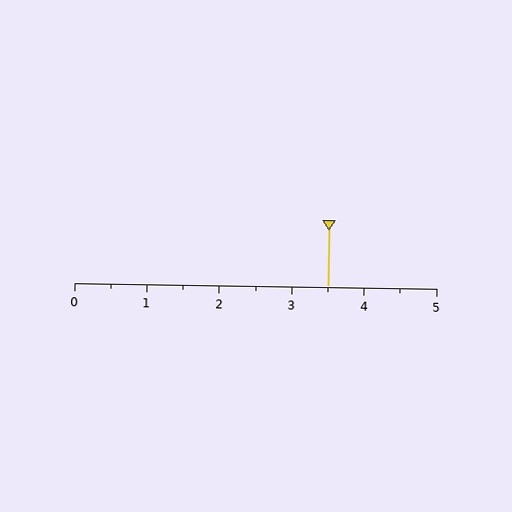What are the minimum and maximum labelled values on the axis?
The axis runs from 0 to 5.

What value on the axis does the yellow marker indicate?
The marker indicates approximately 3.5.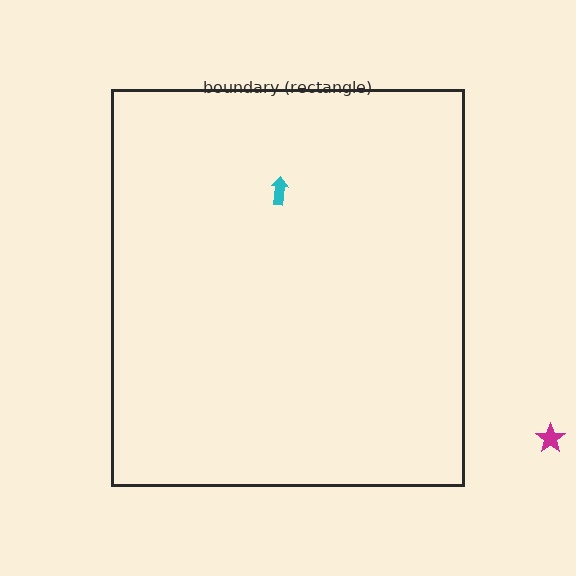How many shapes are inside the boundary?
1 inside, 1 outside.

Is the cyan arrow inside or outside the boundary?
Inside.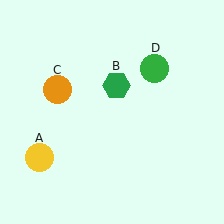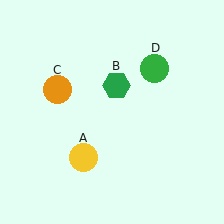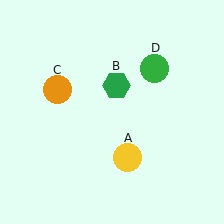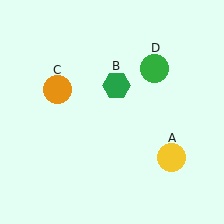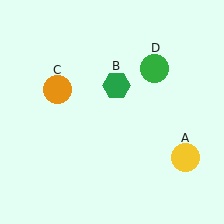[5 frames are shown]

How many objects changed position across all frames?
1 object changed position: yellow circle (object A).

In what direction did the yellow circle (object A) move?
The yellow circle (object A) moved right.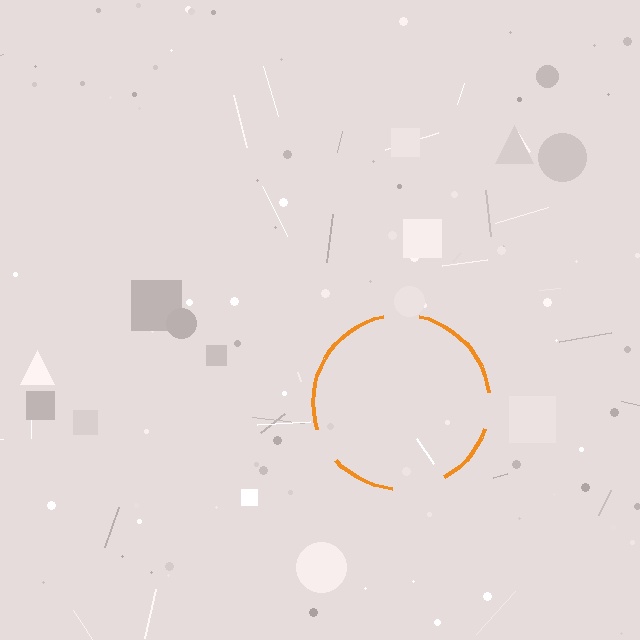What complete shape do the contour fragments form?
The contour fragments form a circle.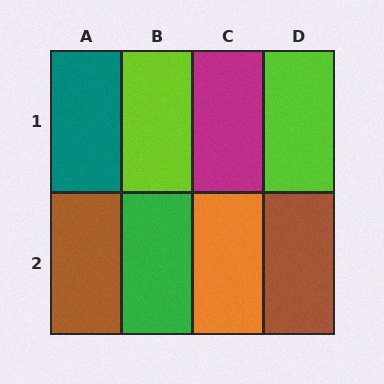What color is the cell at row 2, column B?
Green.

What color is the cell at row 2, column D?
Brown.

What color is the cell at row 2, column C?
Orange.